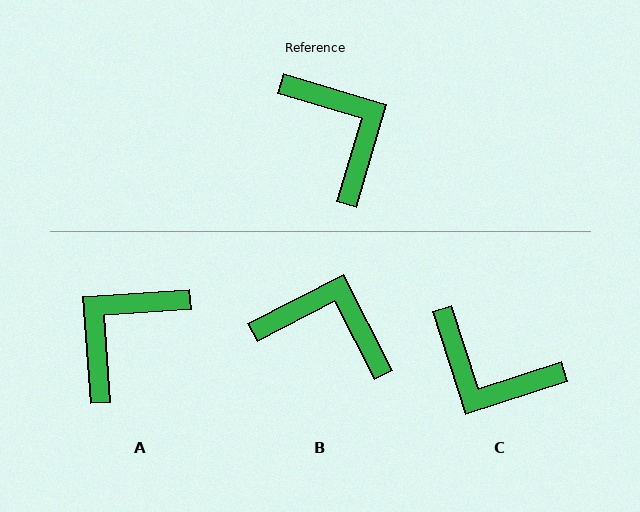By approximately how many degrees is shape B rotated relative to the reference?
Approximately 43 degrees counter-clockwise.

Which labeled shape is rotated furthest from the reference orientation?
C, about 146 degrees away.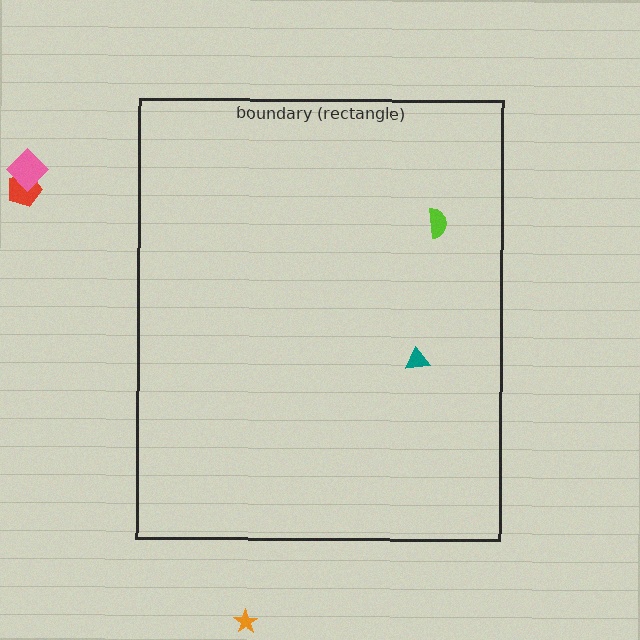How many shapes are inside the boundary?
2 inside, 3 outside.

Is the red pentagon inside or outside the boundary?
Outside.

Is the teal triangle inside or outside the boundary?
Inside.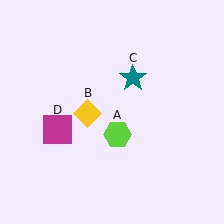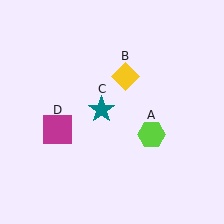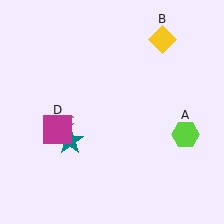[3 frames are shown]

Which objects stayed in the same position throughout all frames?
Magenta square (object D) remained stationary.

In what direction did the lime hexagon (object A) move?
The lime hexagon (object A) moved right.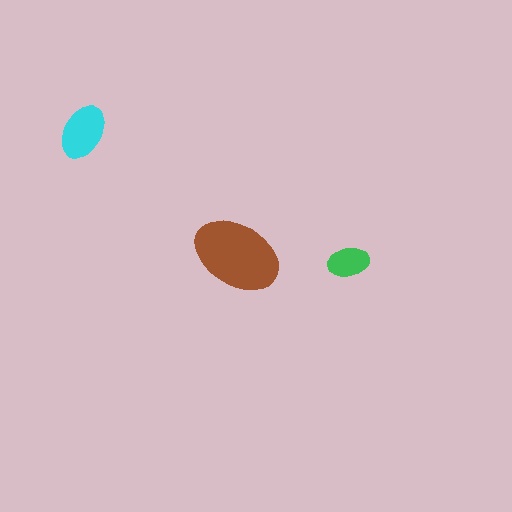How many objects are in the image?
There are 3 objects in the image.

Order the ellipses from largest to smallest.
the brown one, the cyan one, the green one.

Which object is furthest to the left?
The cyan ellipse is leftmost.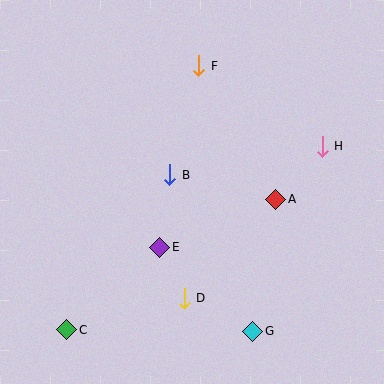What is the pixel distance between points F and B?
The distance between F and B is 113 pixels.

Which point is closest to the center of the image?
Point B at (170, 175) is closest to the center.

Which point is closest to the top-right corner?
Point H is closest to the top-right corner.